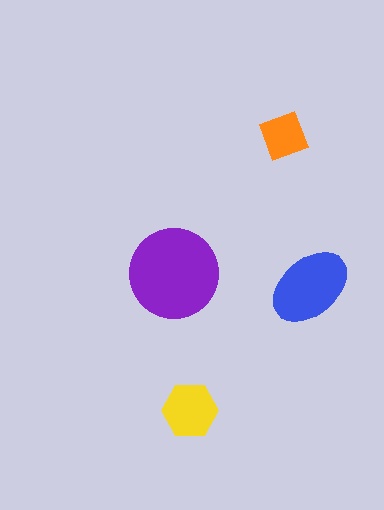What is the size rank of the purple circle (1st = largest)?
1st.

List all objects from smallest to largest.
The orange square, the yellow hexagon, the blue ellipse, the purple circle.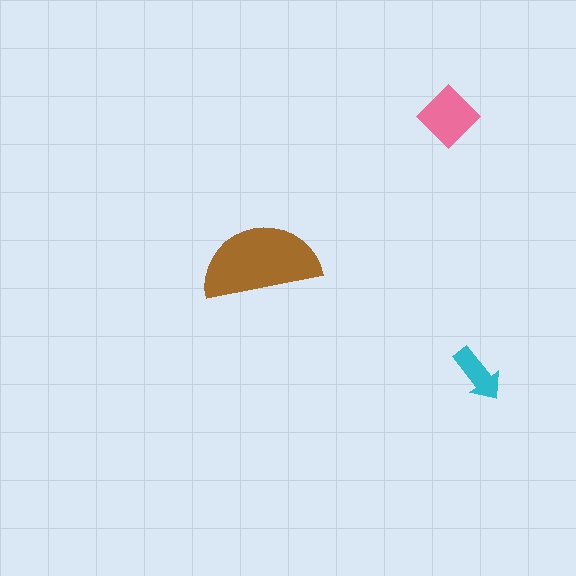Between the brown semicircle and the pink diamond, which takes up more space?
The brown semicircle.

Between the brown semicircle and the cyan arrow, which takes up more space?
The brown semicircle.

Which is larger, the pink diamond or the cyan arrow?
The pink diamond.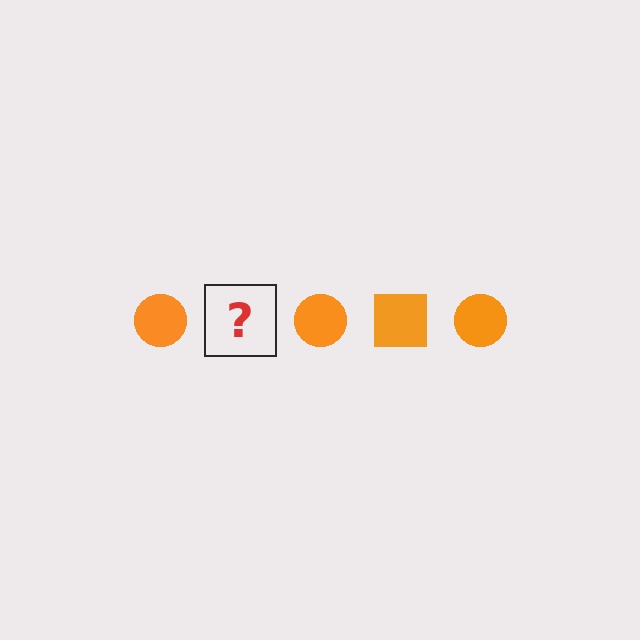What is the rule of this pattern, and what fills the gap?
The rule is that the pattern cycles through circle, square shapes in orange. The gap should be filled with an orange square.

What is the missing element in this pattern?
The missing element is an orange square.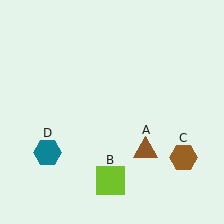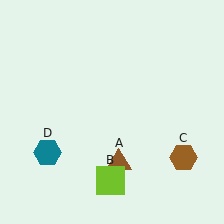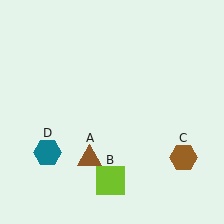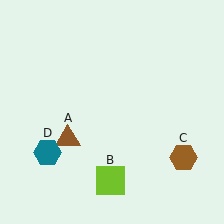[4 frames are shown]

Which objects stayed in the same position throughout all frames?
Lime square (object B) and brown hexagon (object C) and teal hexagon (object D) remained stationary.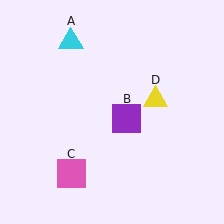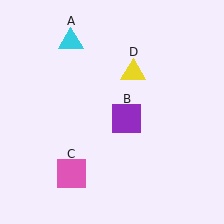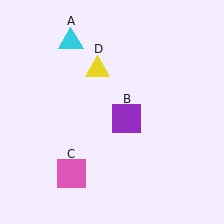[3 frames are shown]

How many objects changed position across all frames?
1 object changed position: yellow triangle (object D).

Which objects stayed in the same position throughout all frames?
Cyan triangle (object A) and purple square (object B) and pink square (object C) remained stationary.